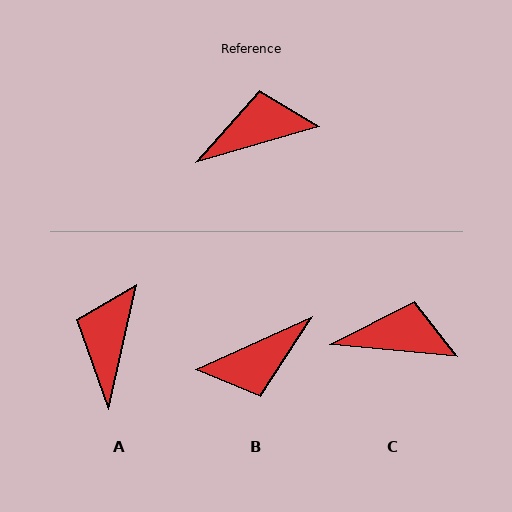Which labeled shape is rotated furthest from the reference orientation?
B, about 172 degrees away.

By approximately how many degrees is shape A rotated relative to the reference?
Approximately 61 degrees counter-clockwise.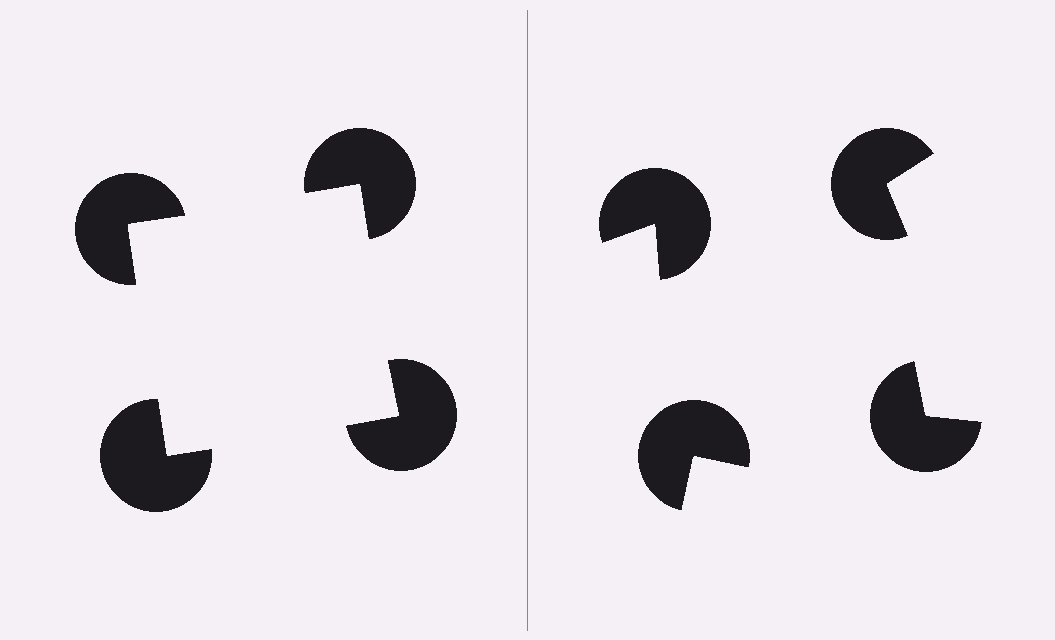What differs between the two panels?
The pac-man discs are positioned identically on both sides; only the wedge orientations differ. On the left they align to a square; on the right they are misaligned.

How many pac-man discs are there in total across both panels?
8 — 4 on each side.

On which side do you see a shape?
An illusory square appears on the left side. On the right side the wedge cuts are rotated, so no coherent shape forms.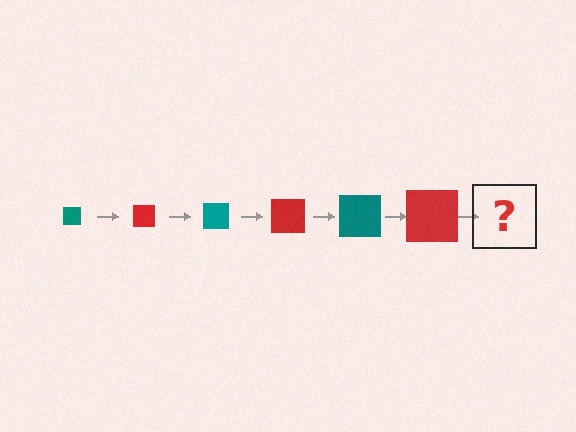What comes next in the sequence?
The next element should be a teal square, larger than the previous one.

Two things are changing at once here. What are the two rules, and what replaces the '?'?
The two rules are that the square grows larger each step and the color cycles through teal and red. The '?' should be a teal square, larger than the previous one.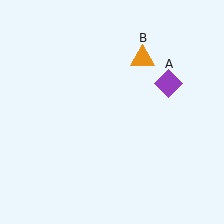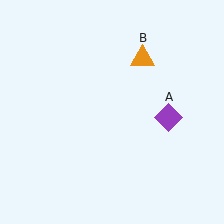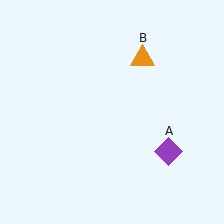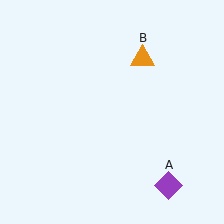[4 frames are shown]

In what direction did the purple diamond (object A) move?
The purple diamond (object A) moved down.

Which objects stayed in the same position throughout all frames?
Orange triangle (object B) remained stationary.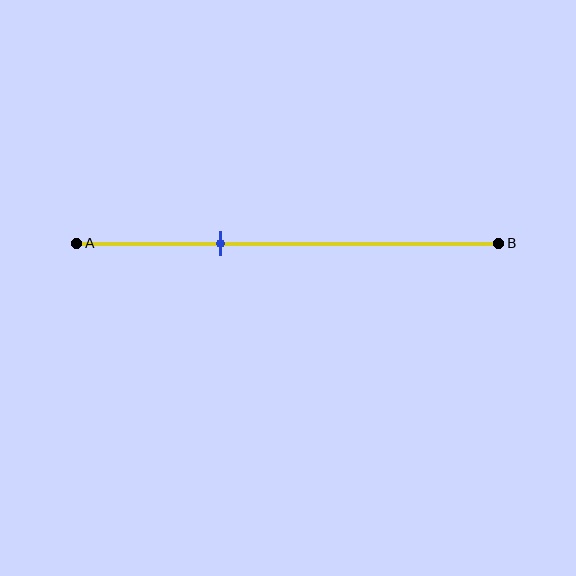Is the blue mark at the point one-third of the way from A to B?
Yes, the mark is approximately at the one-third point.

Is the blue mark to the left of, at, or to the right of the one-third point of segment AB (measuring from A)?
The blue mark is approximately at the one-third point of segment AB.